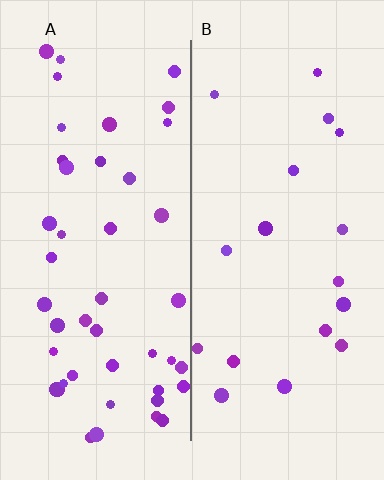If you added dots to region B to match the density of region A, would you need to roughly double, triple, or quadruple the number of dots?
Approximately double.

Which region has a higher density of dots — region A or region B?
A (the left).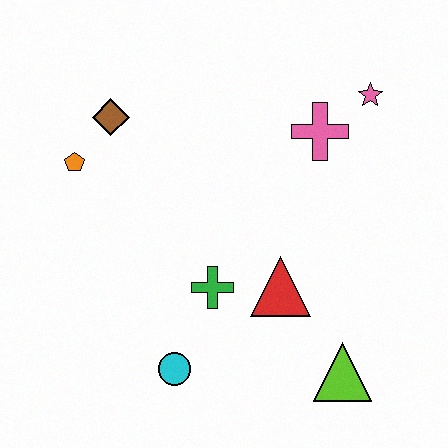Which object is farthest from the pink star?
The cyan circle is farthest from the pink star.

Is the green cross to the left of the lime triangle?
Yes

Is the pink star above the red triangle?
Yes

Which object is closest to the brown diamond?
The orange pentagon is closest to the brown diamond.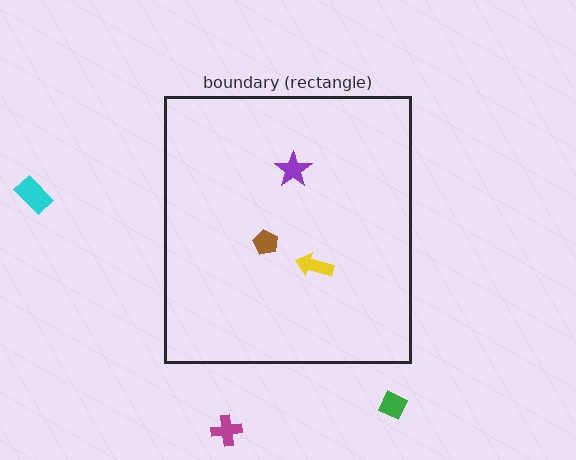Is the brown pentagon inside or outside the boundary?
Inside.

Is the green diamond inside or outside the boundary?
Outside.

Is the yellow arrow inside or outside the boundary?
Inside.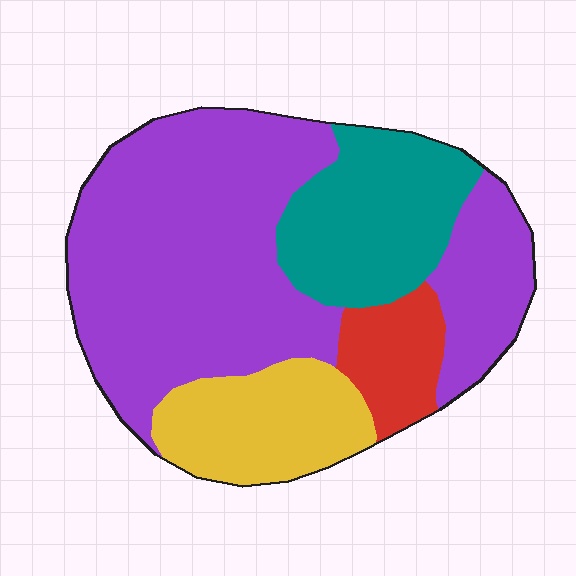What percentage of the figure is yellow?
Yellow takes up less than a sixth of the figure.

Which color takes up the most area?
Purple, at roughly 55%.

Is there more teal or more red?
Teal.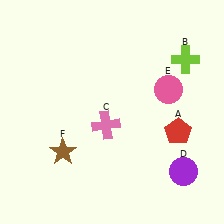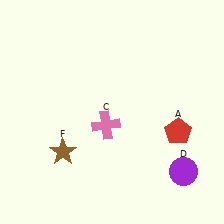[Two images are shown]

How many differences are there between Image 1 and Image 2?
There are 2 differences between the two images.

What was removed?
The lime cross (B), the pink circle (E) were removed in Image 2.